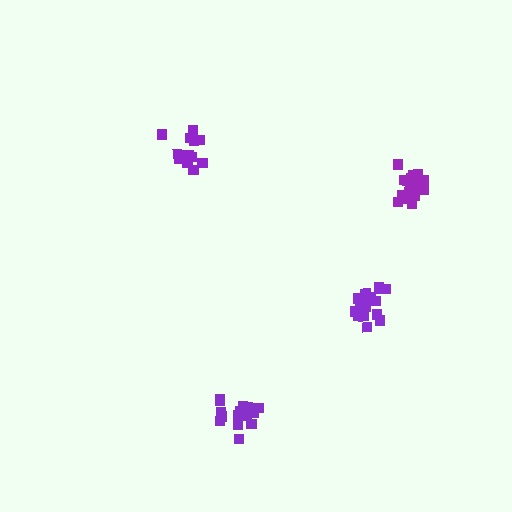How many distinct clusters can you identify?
There are 4 distinct clusters.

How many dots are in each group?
Group 1: 17 dots, Group 2: 17 dots, Group 3: 20 dots, Group 4: 16 dots (70 total).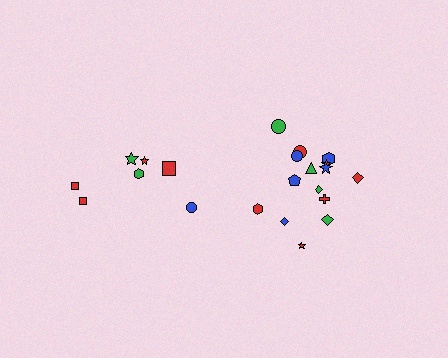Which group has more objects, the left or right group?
The right group.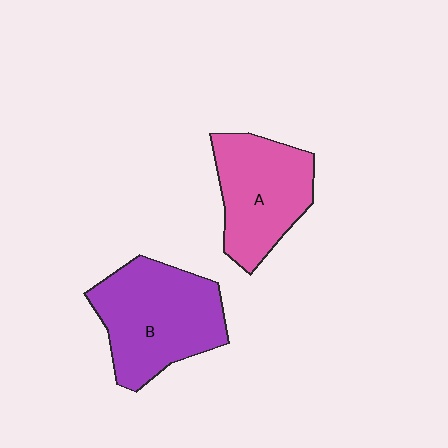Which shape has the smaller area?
Shape A (pink).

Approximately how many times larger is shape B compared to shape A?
Approximately 1.2 times.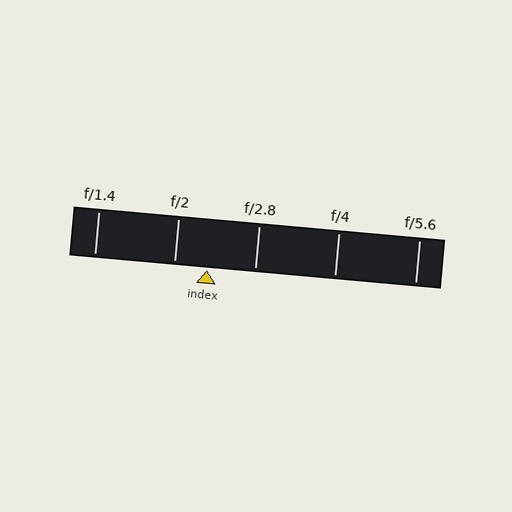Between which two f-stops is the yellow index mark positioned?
The index mark is between f/2 and f/2.8.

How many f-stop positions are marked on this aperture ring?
There are 5 f-stop positions marked.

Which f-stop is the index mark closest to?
The index mark is closest to f/2.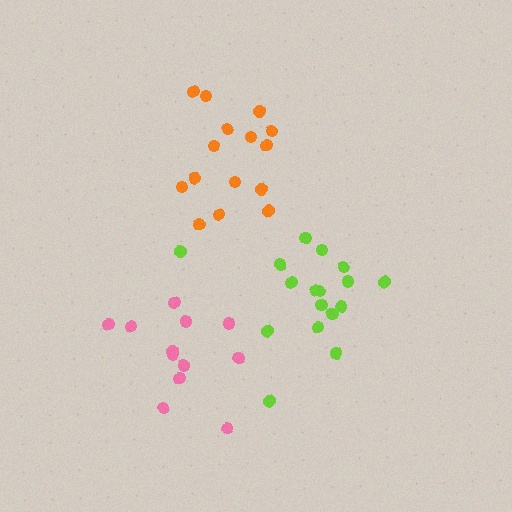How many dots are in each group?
Group 1: 18 dots, Group 2: 12 dots, Group 3: 15 dots (45 total).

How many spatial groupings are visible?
There are 3 spatial groupings.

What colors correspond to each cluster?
The clusters are colored: lime, pink, orange.